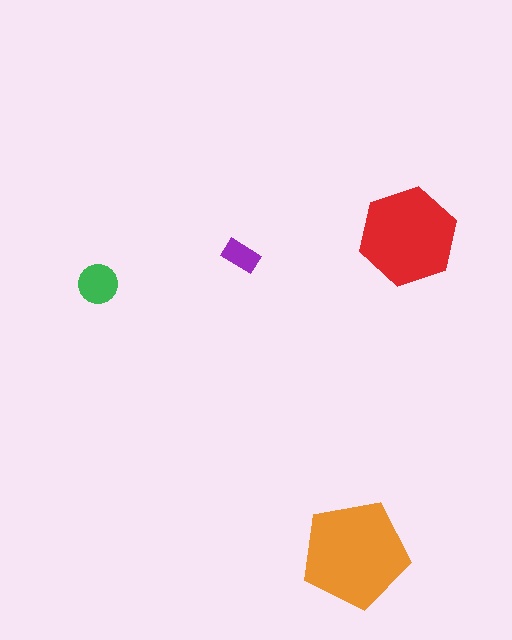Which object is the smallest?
The purple rectangle.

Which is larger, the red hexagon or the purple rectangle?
The red hexagon.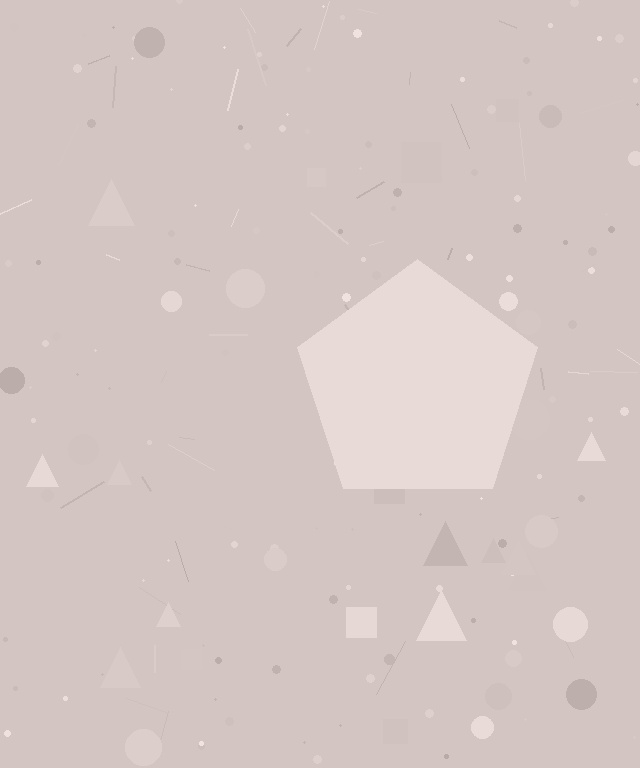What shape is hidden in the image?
A pentagon is hidden in the image.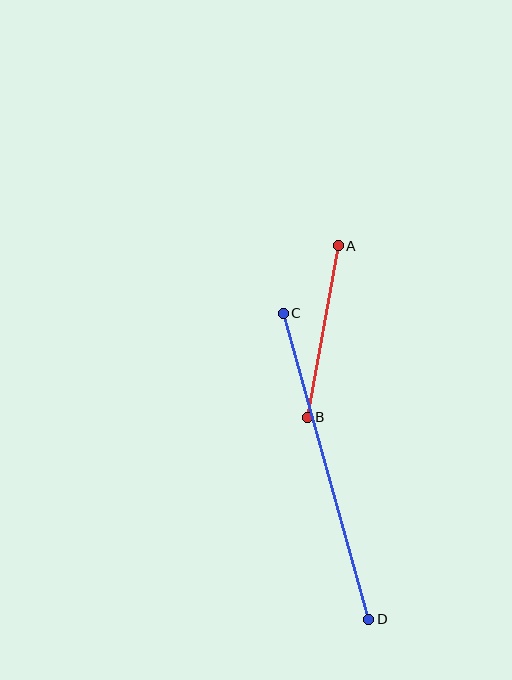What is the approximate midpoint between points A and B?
The midpoint is at approximately (323, 332) pixels.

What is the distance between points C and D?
The distance is approximately 318 pixels.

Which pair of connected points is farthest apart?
Points C and D are farthest apart.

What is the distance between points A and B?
The distance is approximately 174 pixels.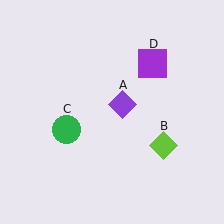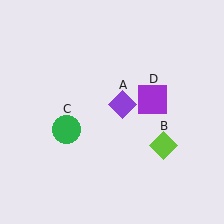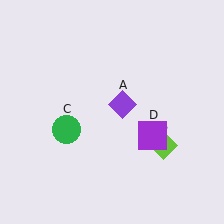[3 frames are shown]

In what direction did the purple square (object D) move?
The purple square (object D) moved down.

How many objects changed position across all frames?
1 object changed position: purple square (object D).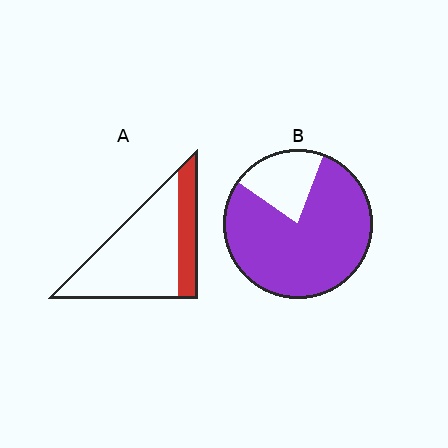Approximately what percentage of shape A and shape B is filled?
A is approximately 25% and B is approximately 80%.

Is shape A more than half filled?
No.